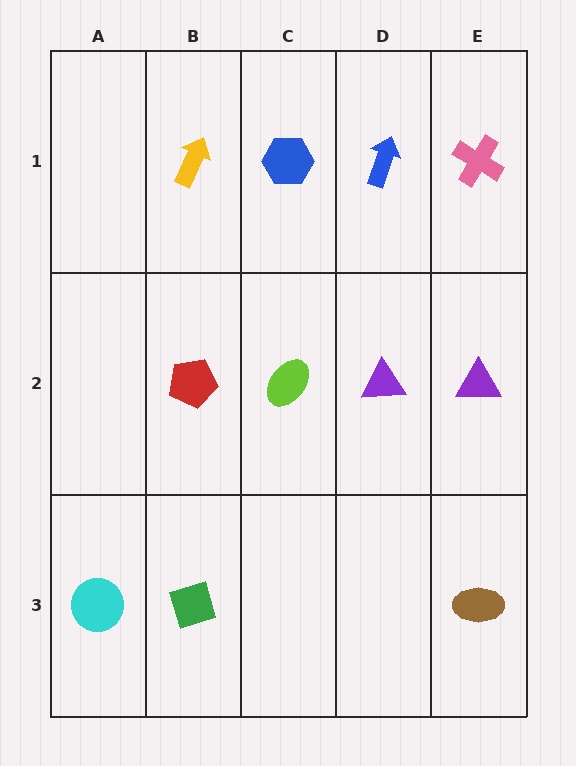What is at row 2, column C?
A lime ellipse.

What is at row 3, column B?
A green diamond.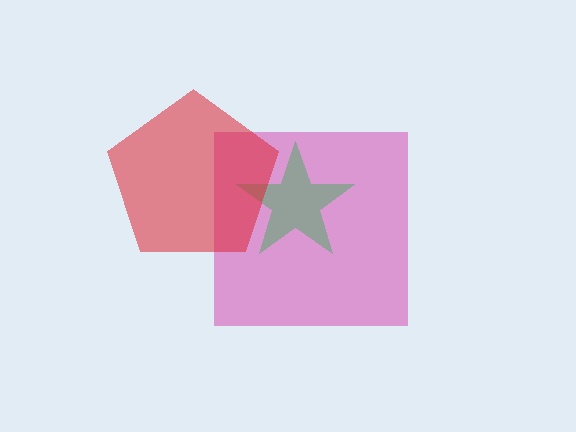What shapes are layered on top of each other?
The layered shapes are: a magenta square, a green star, a red pentagon.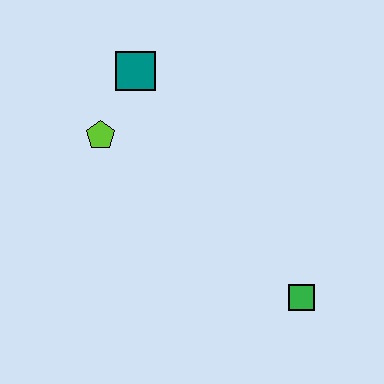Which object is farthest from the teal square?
The green square is farthest from the teal square.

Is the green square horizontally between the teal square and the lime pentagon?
No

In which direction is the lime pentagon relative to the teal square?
The lime pentagon is below the teal square.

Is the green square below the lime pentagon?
Yes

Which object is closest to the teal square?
The lime pentagon is closest to the teal square.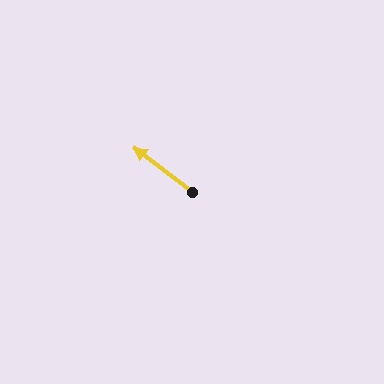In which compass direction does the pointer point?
Northwest.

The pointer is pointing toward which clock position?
Roughly 10 o'clock.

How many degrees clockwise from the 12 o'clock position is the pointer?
Approximately 308 degrees.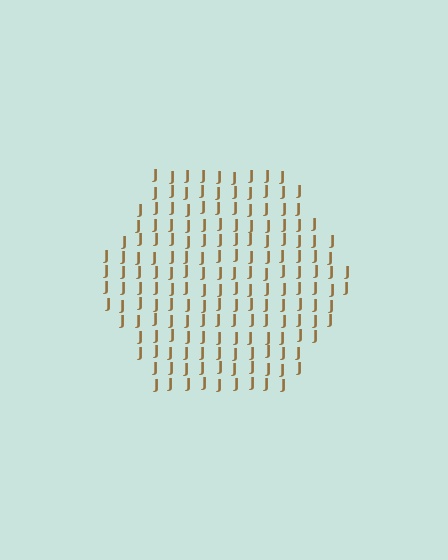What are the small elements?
The small elements are letter J's.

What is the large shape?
The large shape is a hexagon.